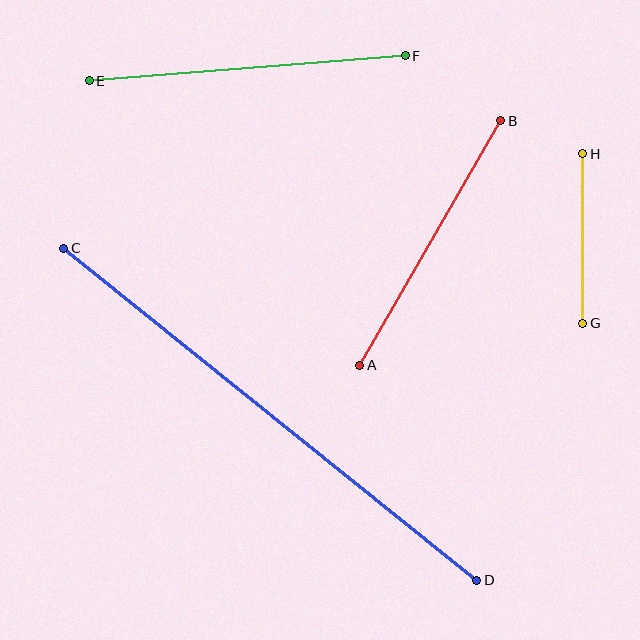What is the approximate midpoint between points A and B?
The midpoint is at approximately (430, 243) pixels.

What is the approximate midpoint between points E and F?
The midpoint is at approximately (247, 68) pixels.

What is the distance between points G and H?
The distance is approximately 170 pixels.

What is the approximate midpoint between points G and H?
The midpoint is at approximately (583, 238) pixels.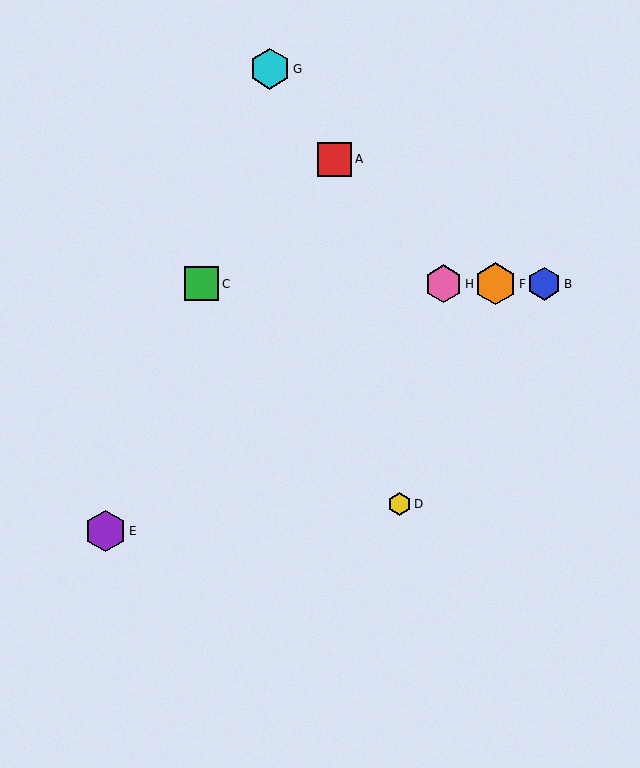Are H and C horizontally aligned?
Yes, both are at y≈284.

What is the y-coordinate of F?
Object F is at y≈284.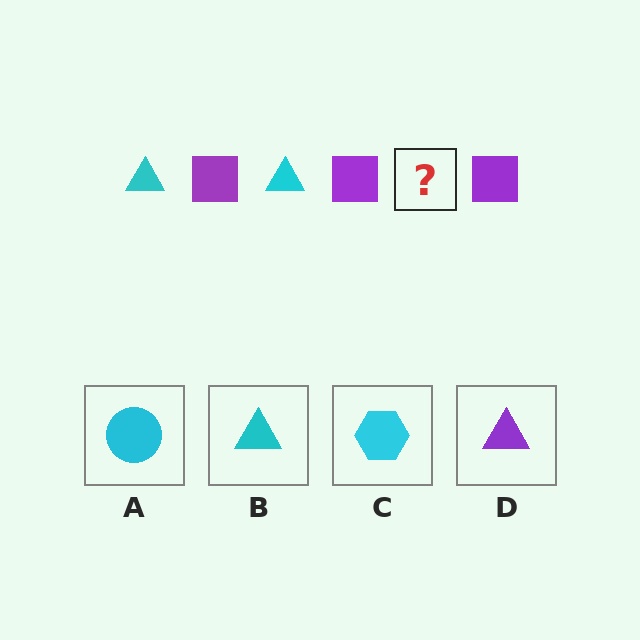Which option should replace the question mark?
Option B.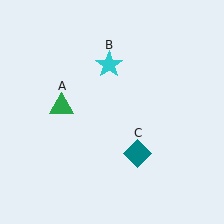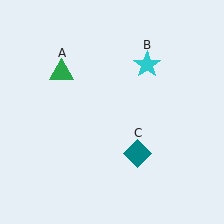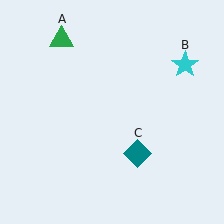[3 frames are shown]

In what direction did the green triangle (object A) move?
The green triangle (object A) moved up.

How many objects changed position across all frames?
2 objects changed position: green triangle (object A), cyan star (object B).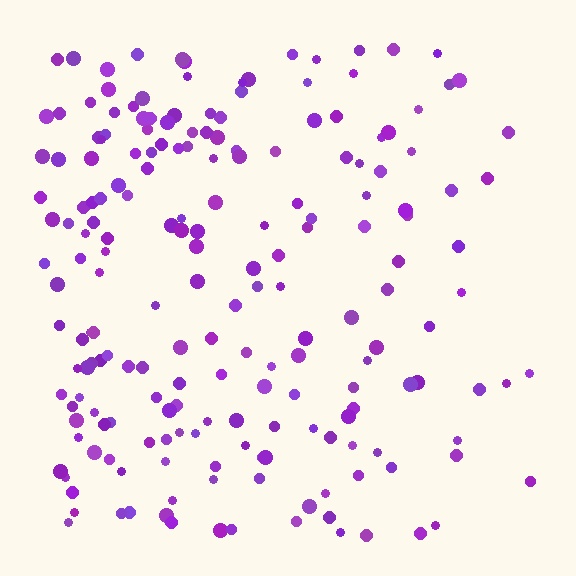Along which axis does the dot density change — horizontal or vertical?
Horizontal.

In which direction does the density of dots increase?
From right to left, with the left side densest.